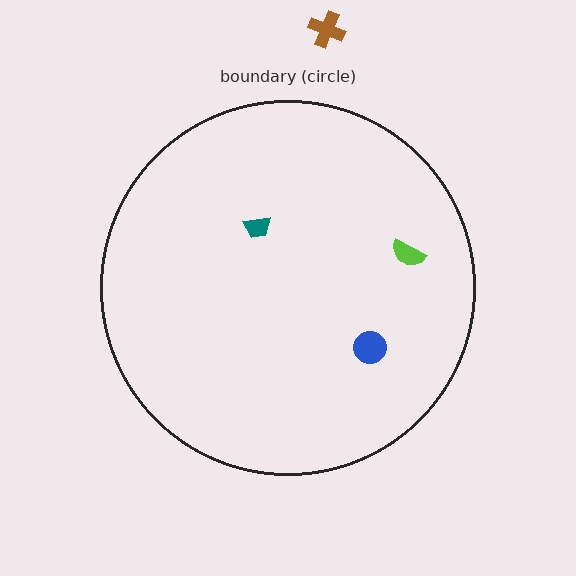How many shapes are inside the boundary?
3 inside, 1 outside.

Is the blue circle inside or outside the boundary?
Inside.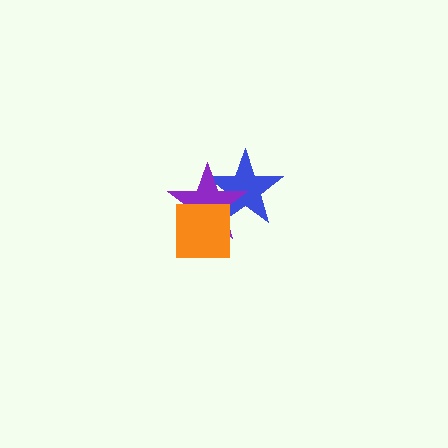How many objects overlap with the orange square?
2 objects overlap with the orange square.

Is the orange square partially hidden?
No, no other shape covers it.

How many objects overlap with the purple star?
2 objects overlap with the purple star.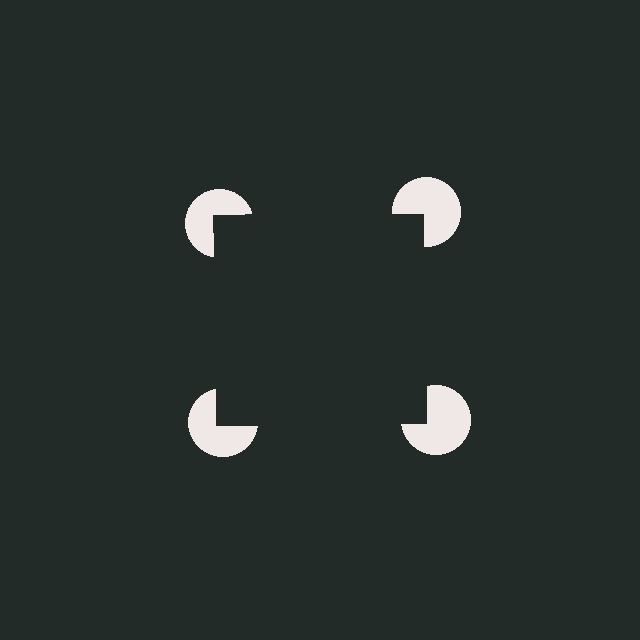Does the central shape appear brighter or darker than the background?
It typically appears slightly darker than the background, even though no actual brightness change is drawn.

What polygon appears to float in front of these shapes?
An illusory square — its edges are inferred from the aligned wedge cuts in the pac-man discs, not physically drawn.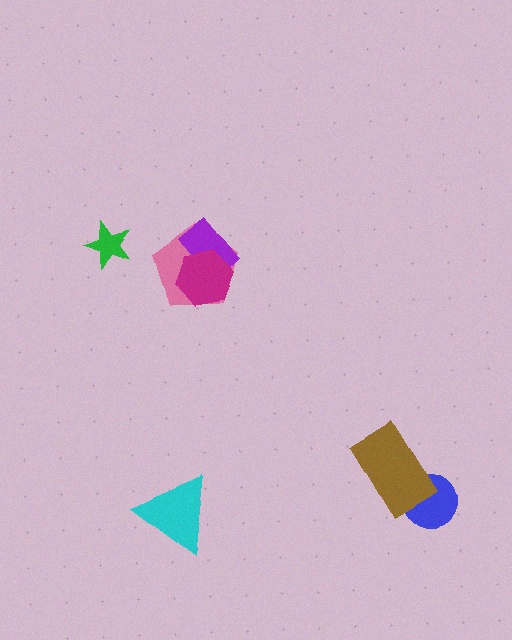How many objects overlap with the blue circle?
1 object overlaps with the blue circle.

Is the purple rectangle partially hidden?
Yes, it is partially covered by another shape.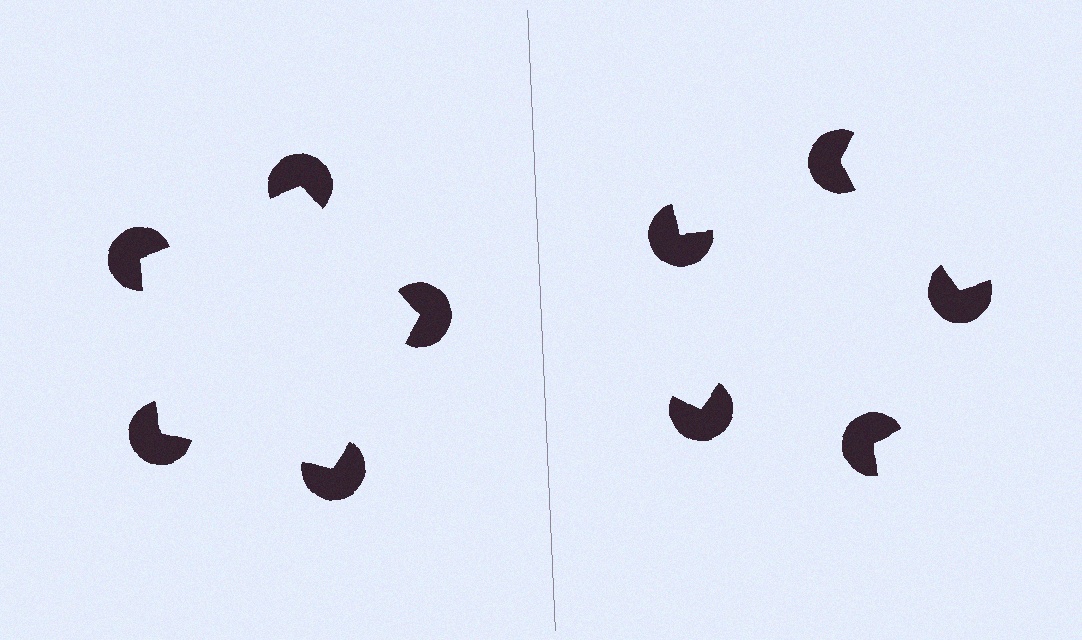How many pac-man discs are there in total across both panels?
10 — 5 on each side.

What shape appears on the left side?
An illusory pentagon.